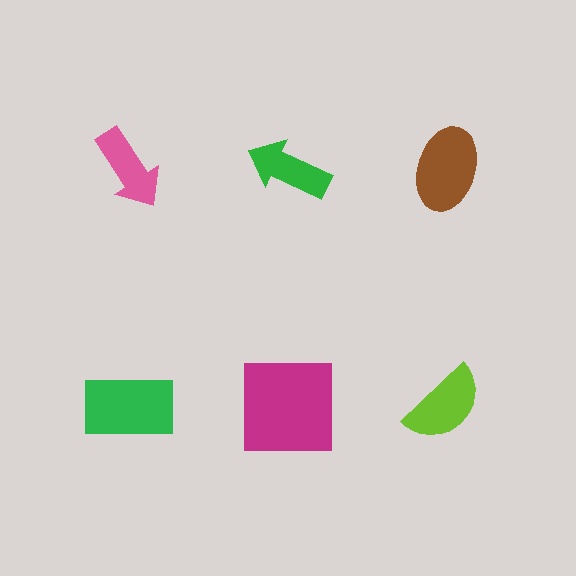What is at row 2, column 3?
A lime semicircle.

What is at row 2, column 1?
A green rectangle.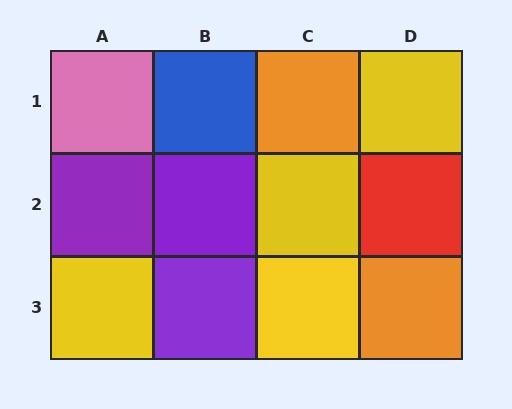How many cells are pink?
1 cell is pink.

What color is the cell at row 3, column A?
Yellow.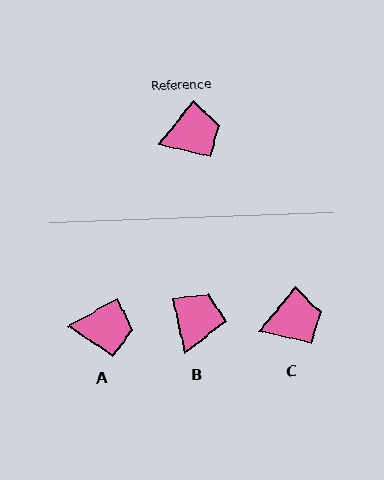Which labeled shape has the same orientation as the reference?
C.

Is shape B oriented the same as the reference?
No, it is off by about 51 degrees.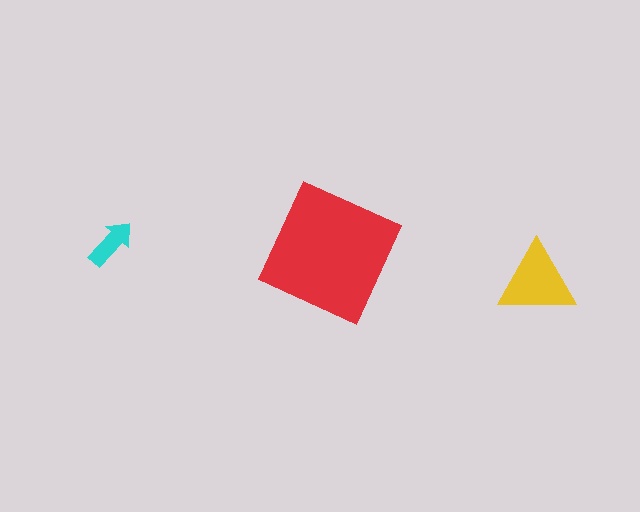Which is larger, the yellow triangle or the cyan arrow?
The yellow triangle.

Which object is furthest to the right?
The yellow triangle is rightmost.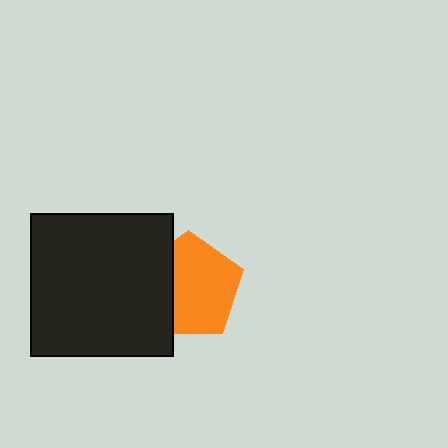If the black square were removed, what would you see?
You would see the complete orange pentagon.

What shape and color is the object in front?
The object in front is a black square.